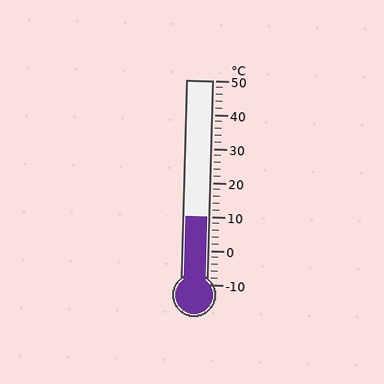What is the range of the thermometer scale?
The thermometer scale ranges from -10°C to 50°C.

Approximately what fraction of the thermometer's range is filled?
The thermometer is filled to approximately 35% of its range.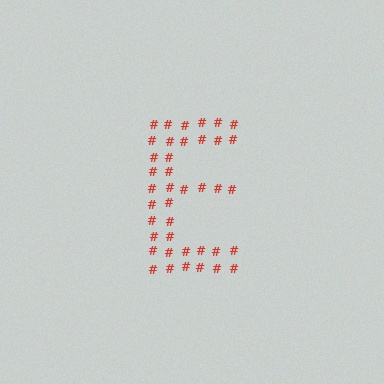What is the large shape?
The large shape is the letter E.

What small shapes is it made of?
It is made of small hash symbols.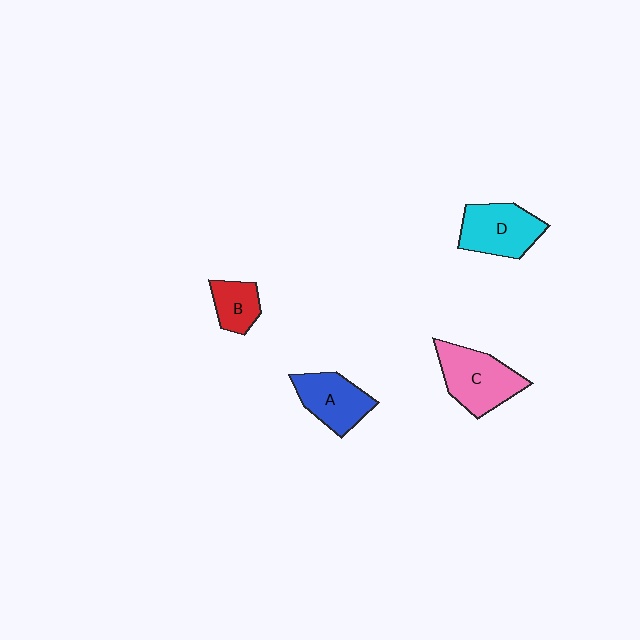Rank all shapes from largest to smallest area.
From largest to smallest: C (pink), D (cyan), A (blue), B (red).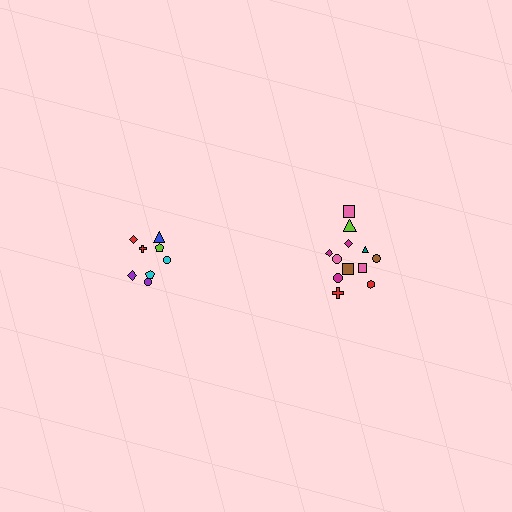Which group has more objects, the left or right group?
The right group.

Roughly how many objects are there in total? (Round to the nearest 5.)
Roughly 20 objects in total.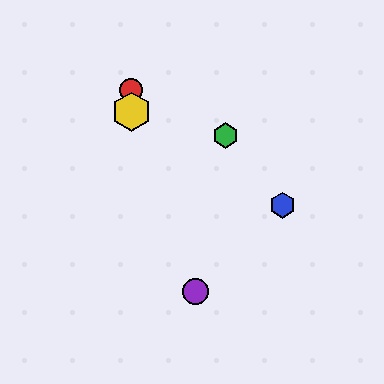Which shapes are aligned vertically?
The red circle, the yellow hexagon are aligned vertically.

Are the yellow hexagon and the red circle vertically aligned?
Yes, both are at x≈131.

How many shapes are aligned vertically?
2 shapes (the red circle, the yellow hexagon) are aligned vertically.